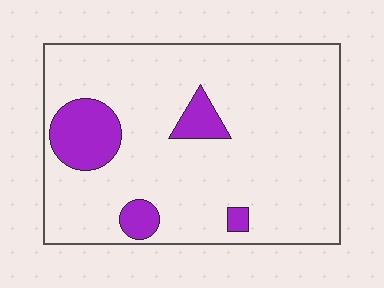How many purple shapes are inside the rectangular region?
4.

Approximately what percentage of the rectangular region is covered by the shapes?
Approximately 15%.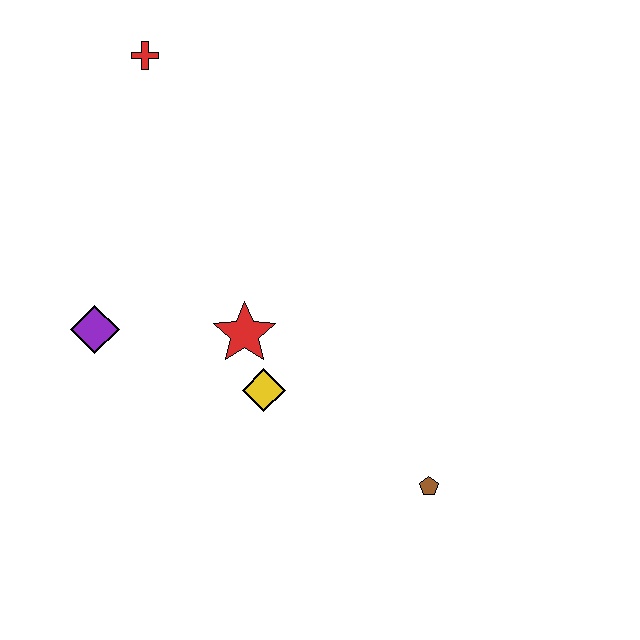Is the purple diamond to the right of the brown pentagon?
No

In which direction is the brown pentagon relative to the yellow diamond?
The brown pentagon is to the right of the yellow diamond.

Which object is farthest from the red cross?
The brown pentagon is farthest from the red cross.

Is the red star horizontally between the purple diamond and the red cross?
No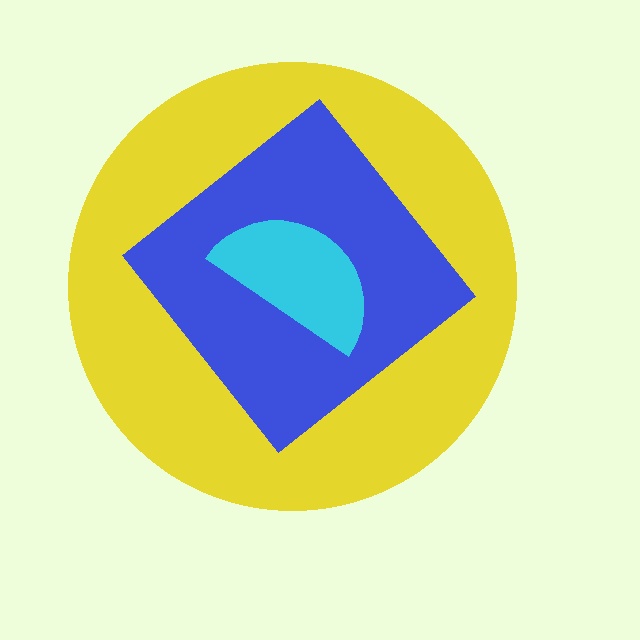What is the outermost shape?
The yellow circle.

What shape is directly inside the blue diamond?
The cyan semicircle.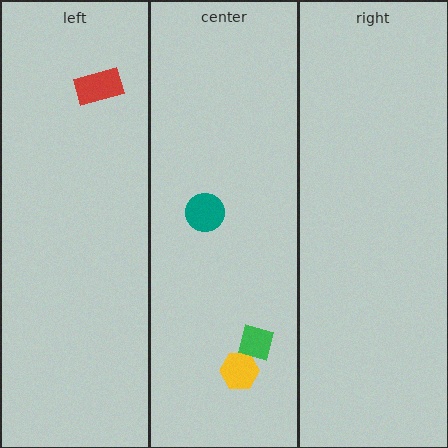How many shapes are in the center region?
3.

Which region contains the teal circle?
The center region.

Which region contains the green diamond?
The center region.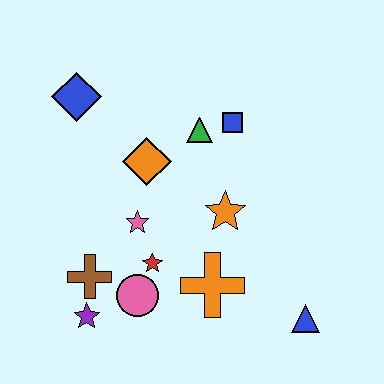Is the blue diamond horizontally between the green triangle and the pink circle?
No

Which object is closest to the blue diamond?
The orange diamond is closest to the blue diamond.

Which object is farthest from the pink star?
The blue triangle is farthest from the pink star.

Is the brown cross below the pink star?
Yes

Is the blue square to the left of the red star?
No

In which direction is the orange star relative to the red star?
The orange star is to the right of the red star.